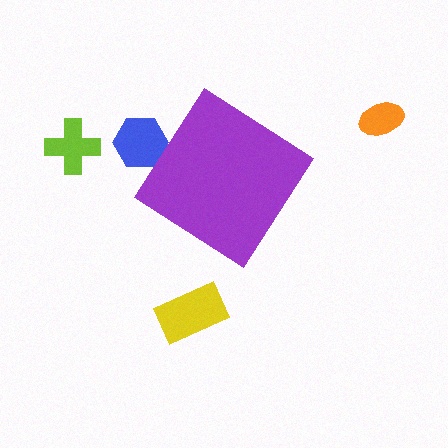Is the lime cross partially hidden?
No, the lime cross is fully visible.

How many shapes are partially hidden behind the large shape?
1 shape is partially hidden.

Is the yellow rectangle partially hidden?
No, the yellow rectangle is fully visible.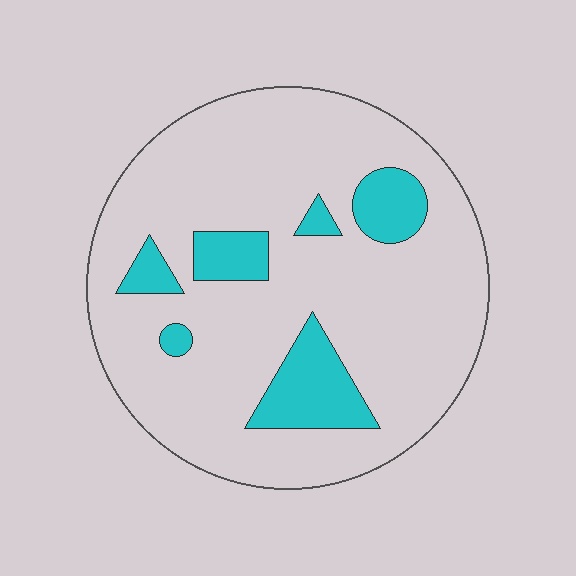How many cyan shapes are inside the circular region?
6.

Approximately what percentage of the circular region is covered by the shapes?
Approximately 15%.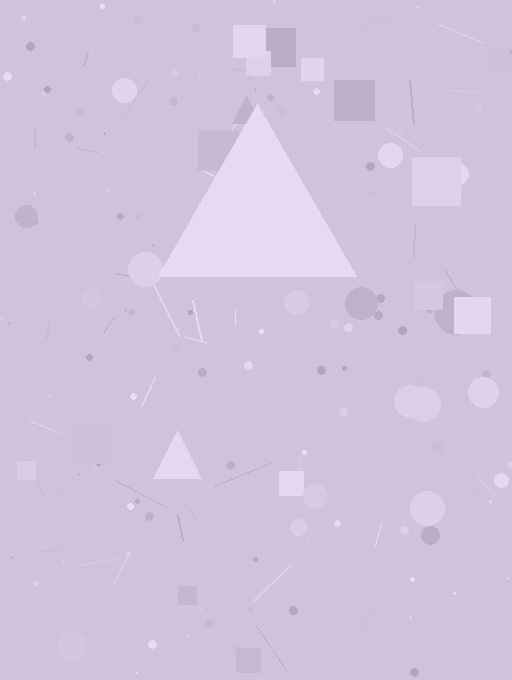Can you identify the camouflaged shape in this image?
The camouflaged shape is a triangle.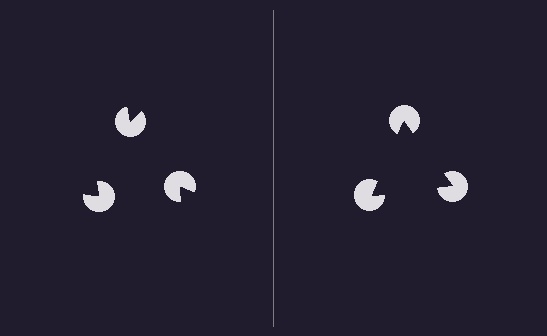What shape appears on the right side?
An illusory triangle.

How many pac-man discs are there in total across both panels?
6 — 3 on each side.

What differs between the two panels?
The pac-man discs are positioned identically on both sides; only the wedge orientations differ. On the right they align to a triangle; on the left they are misaligned.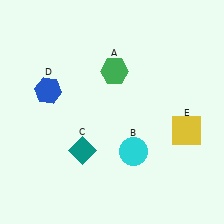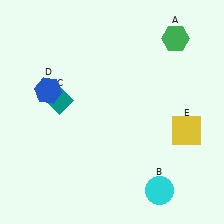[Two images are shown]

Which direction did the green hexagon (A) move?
The green hexagon (A) moved right.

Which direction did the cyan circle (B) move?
The cyan circle (B) moved down.